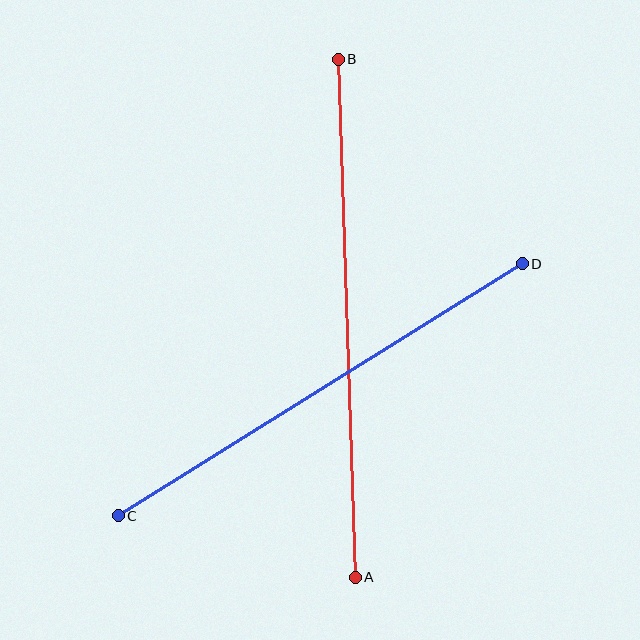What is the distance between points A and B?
The distance is approximately 518 pixels.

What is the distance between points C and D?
The distance is approximately 476 pixels.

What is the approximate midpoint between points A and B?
The midpoint is at approximately (347, 318) pixels.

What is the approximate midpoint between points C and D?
The midpoint is at approximately (320, 390) pixels.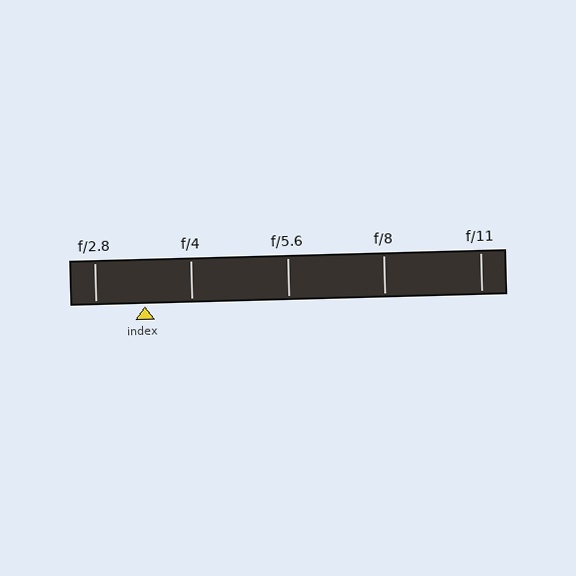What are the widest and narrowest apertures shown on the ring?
The widest aperture shown is f/2.8 and the narrowest is f/11.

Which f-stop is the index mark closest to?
The index mark is closest to f/4.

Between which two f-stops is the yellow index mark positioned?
The index mark is between f/2.8 and f/4.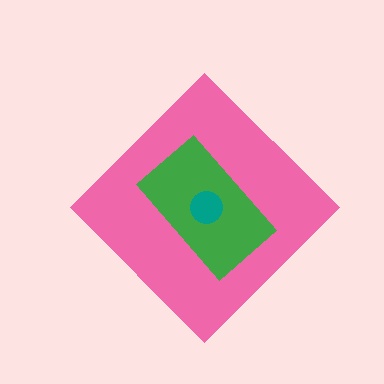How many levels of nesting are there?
3.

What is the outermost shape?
The pink diamond.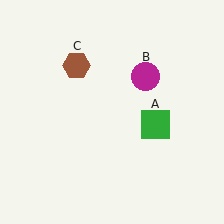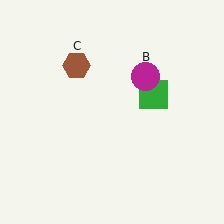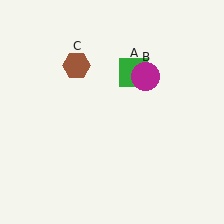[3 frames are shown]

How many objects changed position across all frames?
1 object changed position: green square (object A).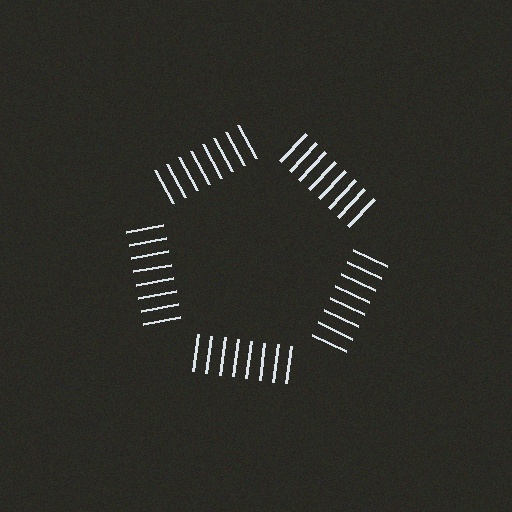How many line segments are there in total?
40 — 8 along each of the 5 edges.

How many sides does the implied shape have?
5 sides — the line-ends trace a pentagon.